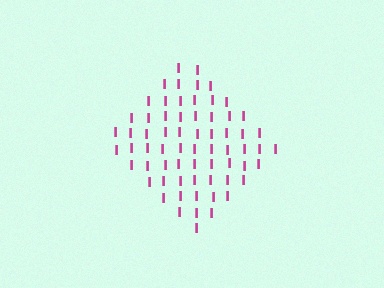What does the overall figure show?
The overall figure shows a diamond.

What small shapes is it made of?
It is made of small letter I's.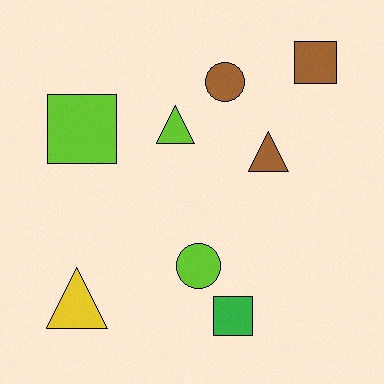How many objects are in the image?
There are 8 objects.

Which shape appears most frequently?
Triangle, with 3 objects.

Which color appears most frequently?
Brown, with 3 objects.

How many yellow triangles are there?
There is 1 yellow triangle.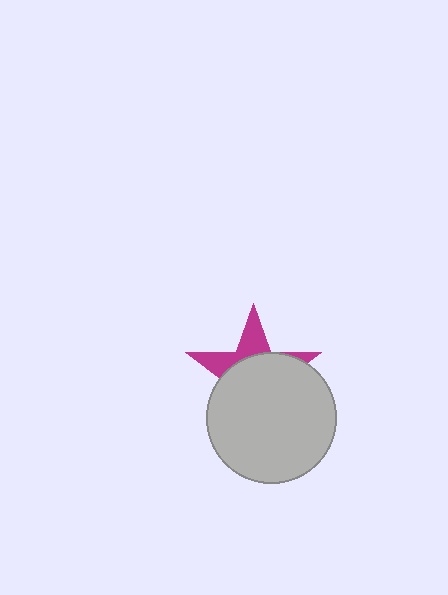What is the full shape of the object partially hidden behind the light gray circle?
The partially hidden object is a magenta star.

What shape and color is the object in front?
The object in front is a light gray circle.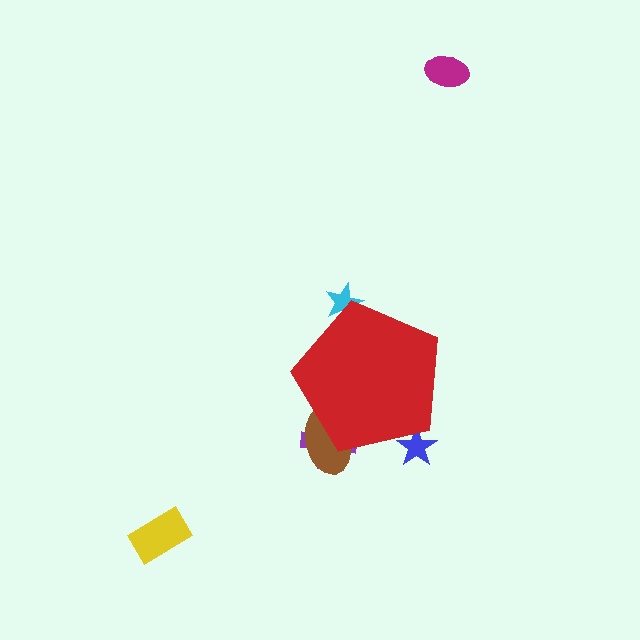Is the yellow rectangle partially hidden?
No, the yellow rectangle is fully visible.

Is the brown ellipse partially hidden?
Yes, the brown ellipse is partially hidden behind the red pentagon.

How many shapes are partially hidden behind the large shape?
4 shapes are partially hidden.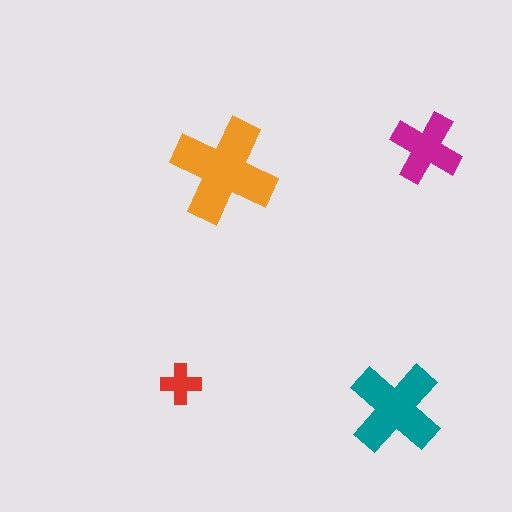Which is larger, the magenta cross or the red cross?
The magenta one.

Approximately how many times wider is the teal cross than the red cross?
About 2.5 times wider.